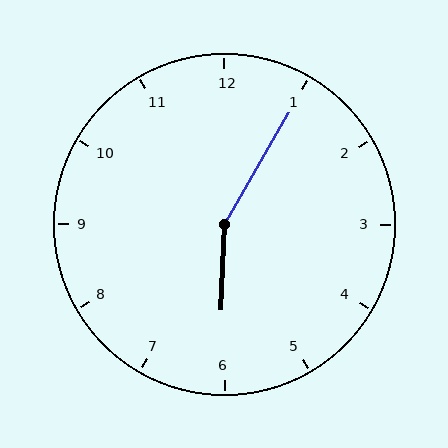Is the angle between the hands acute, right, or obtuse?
It is obtuse.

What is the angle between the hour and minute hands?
Approximately 152 degrees.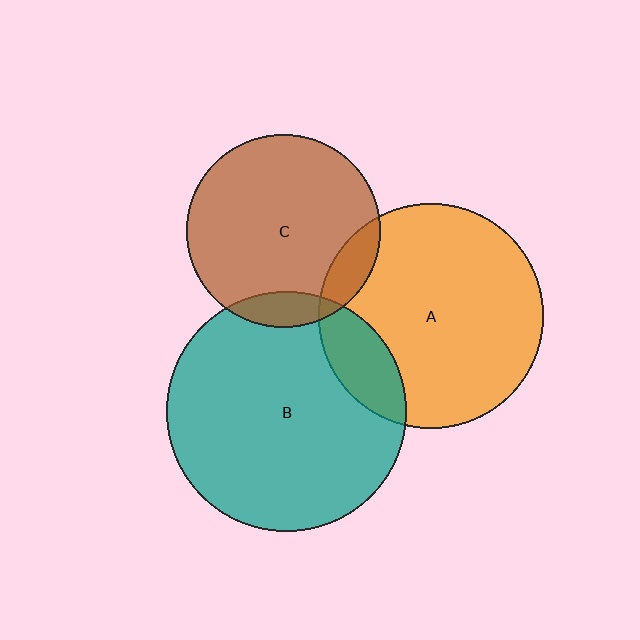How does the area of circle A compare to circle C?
Approximately 1.4 times.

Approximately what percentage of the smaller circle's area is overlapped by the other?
Approximately 10%.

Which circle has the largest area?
Circle B (teal).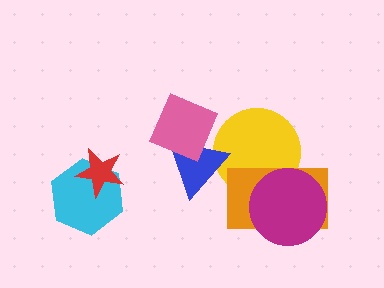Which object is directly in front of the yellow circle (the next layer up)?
The blue triangle is directly in front of the yellow circle.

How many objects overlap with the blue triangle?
2 objects overlap with the blue triangle.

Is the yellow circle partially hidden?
Yes, it is partially covered by another shape.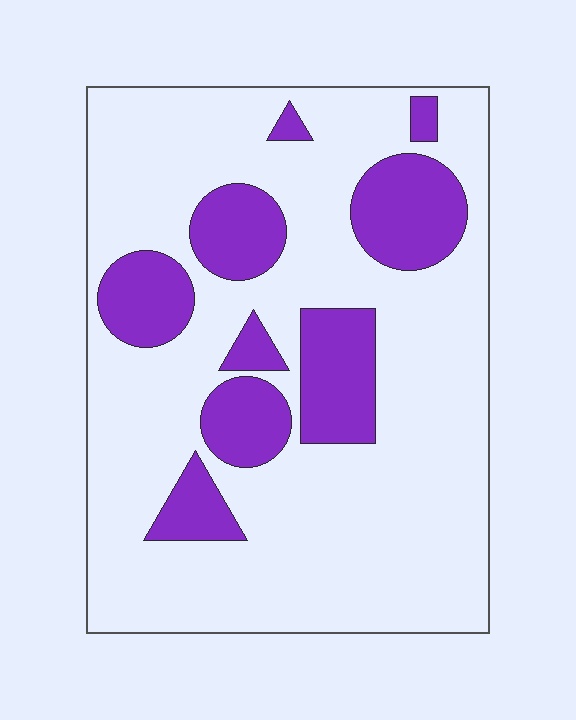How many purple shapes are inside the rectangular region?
9.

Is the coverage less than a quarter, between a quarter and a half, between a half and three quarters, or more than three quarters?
Less than a quarter.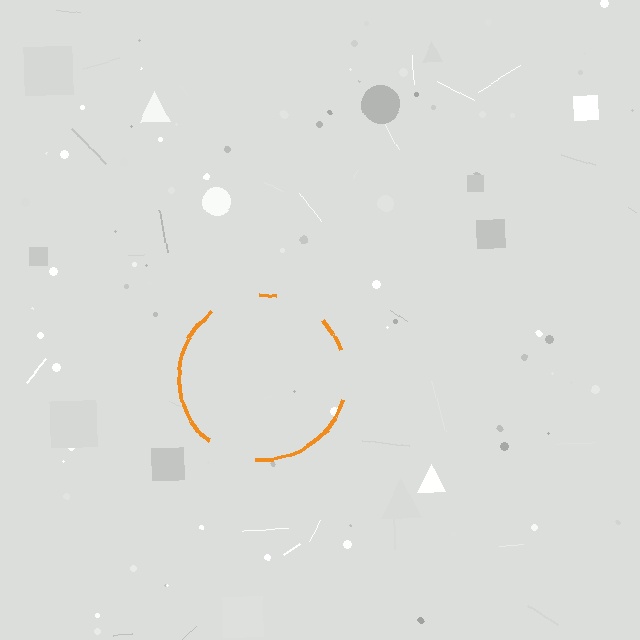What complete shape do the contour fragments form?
The contour fragments form a circle.